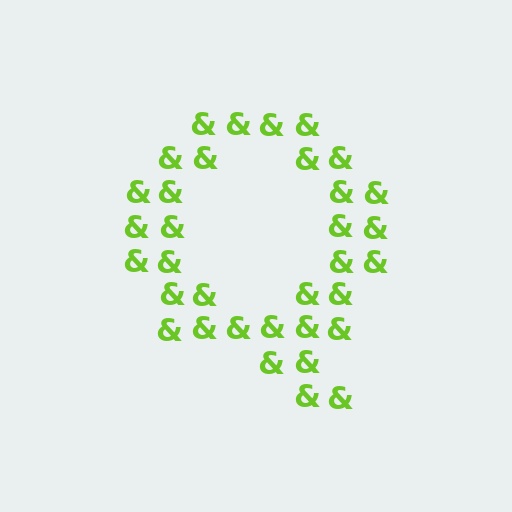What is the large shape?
The large shape is the letter Q.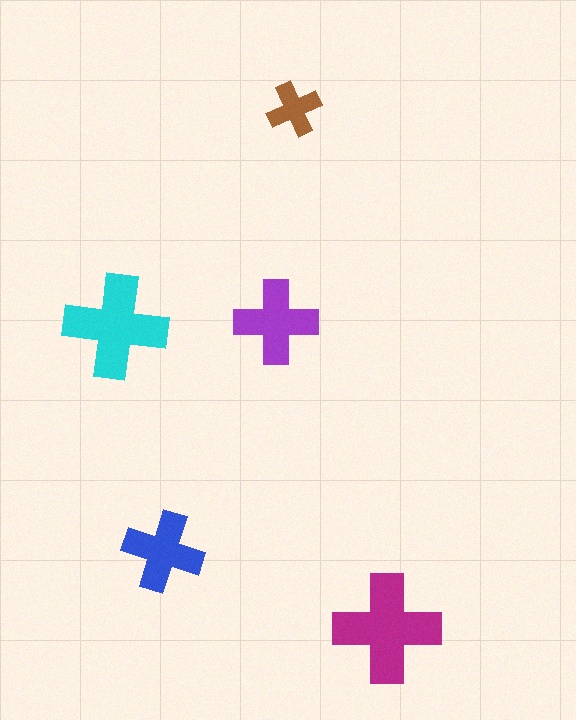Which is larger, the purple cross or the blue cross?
The purple one.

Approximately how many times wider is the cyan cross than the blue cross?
About 1.5 times wider.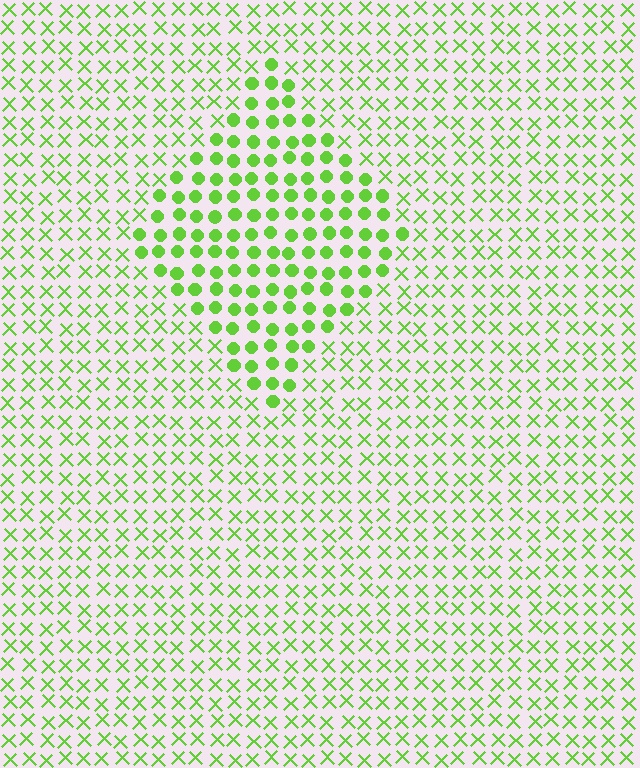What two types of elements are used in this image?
The image uses circles inside the diamond region and X marks outside it.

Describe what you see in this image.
The image is filled with small lime elements arranged in a uniform grid. A diamond-shaped region contains circles, while the surrounding area contains X marks. The boundary is defined purely by the change in element shape.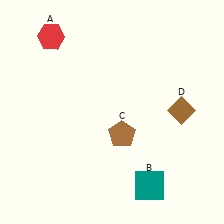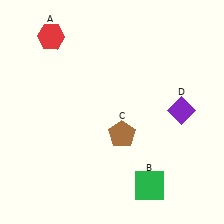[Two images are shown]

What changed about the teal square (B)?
In Image 1, B is teal. In Image 2, it changed to green.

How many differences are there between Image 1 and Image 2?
There are 2 differences between the two images.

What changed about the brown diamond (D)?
In Image 1, D is brown. In Image 2, it changed to purple.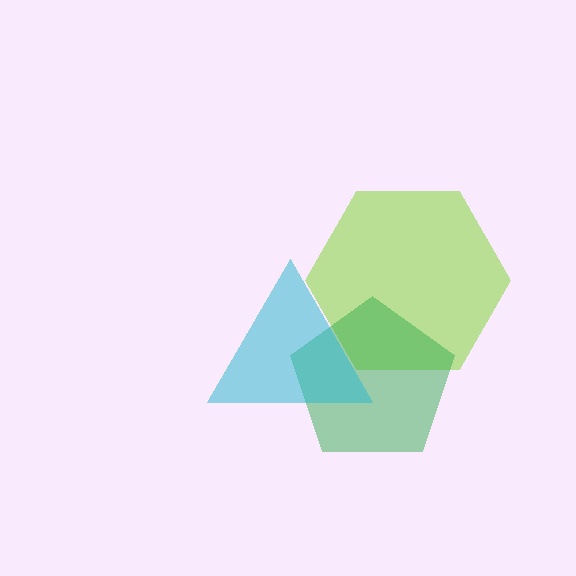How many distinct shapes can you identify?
There are 3 distinct shapes: a lime hexagon, a green pentagon, a cyan triangle.